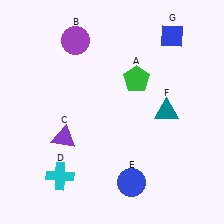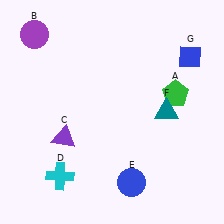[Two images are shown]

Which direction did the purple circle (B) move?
The purple circle (B) moved left.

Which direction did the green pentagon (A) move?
The green pentagon (A) moved right.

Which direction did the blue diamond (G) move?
The blue diamond (G) moved down.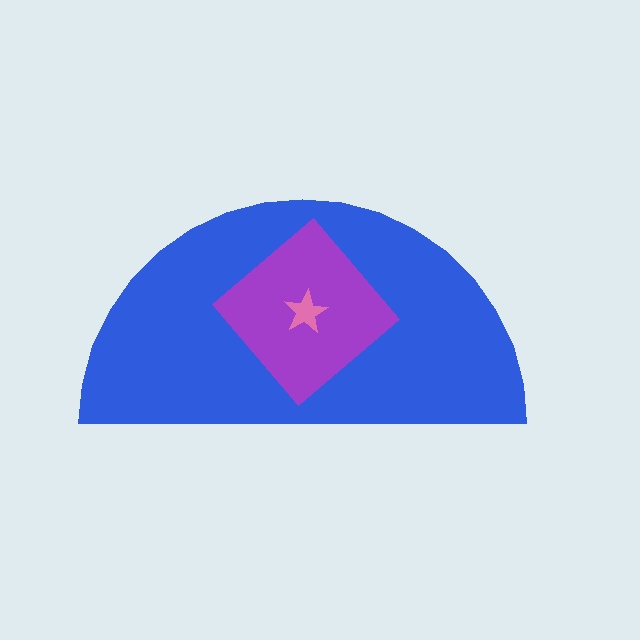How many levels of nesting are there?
3.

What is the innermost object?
The pink star.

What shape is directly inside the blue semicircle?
The purple diamond.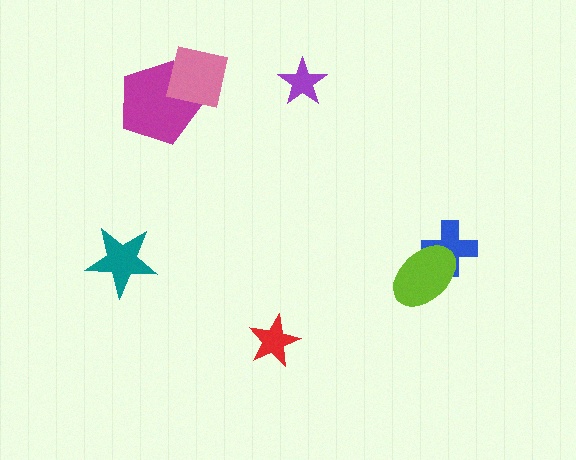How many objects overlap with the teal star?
0 objects overlap with the teal star.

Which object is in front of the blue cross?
The lime ellipse is in front of the blue cross.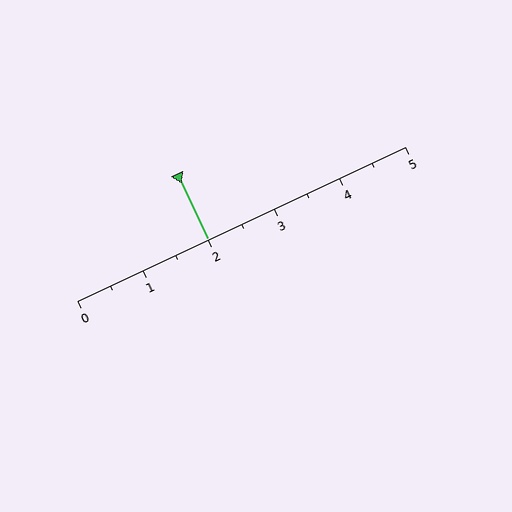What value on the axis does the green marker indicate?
The marker indicates approximately 2.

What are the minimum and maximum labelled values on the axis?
The axis runs from 0 to 5.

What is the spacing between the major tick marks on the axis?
The major ticks are spaced 1 apart.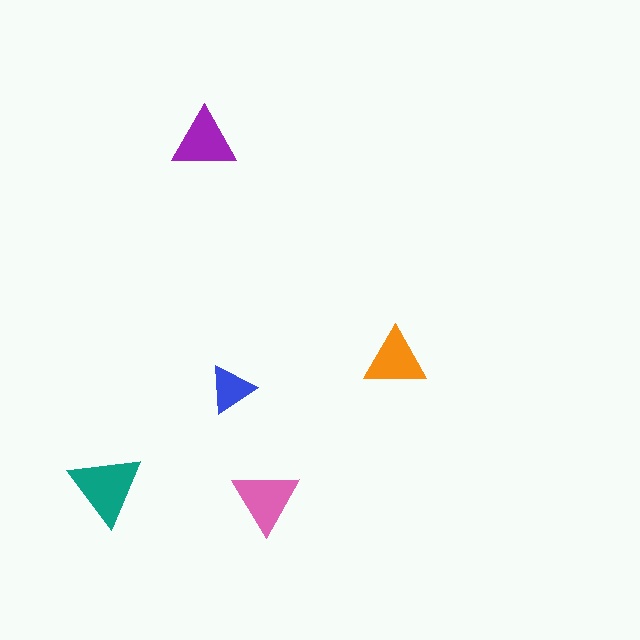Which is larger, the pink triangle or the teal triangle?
The teal one.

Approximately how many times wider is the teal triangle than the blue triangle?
About 1.5 times wider.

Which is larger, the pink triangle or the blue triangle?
The pink one.